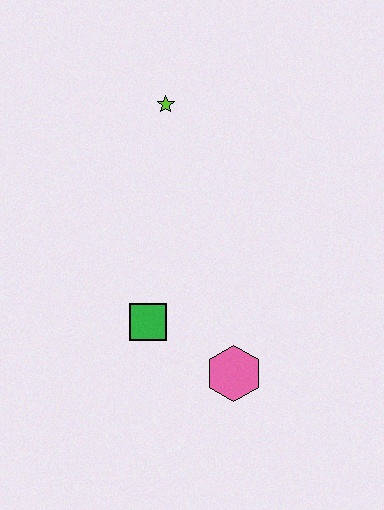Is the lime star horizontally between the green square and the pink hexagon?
Yes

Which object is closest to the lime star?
The green square is closest to the lime star.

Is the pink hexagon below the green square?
Yes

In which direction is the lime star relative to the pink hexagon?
The lime star is above the pink hexagon.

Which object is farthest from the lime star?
The pink hexagon is farthest from the lime star.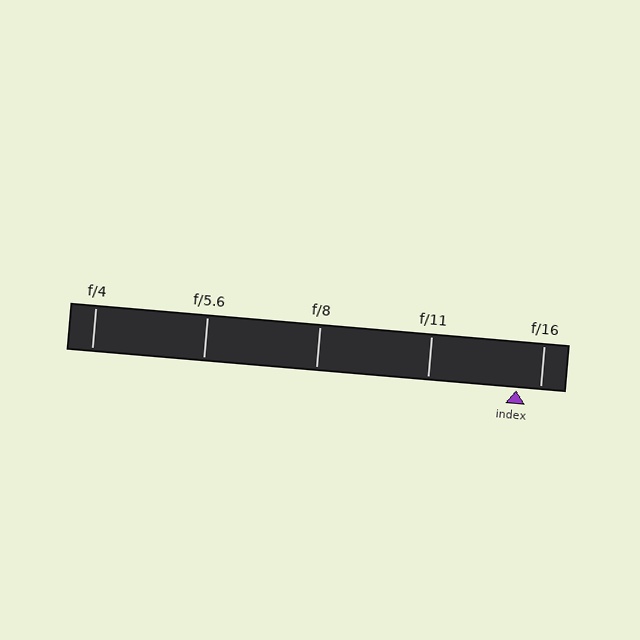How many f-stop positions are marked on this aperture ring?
There are 5 f-stop positions marked.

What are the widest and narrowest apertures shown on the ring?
The widest aperture shown is f/4 and the narrowest is f/16.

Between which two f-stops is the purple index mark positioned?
The index mark is between f/11 and f/16.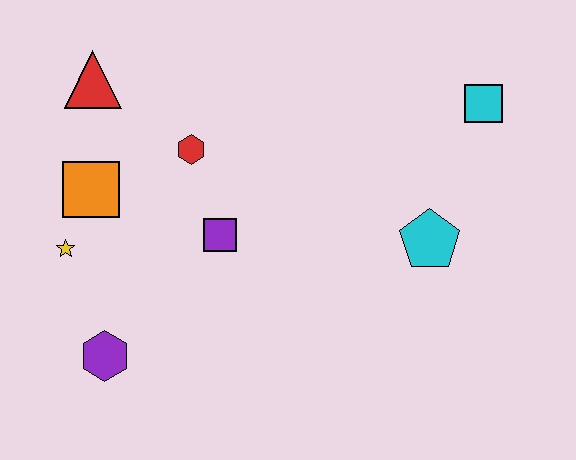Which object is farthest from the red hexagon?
The cyan square is farthest from the red hexagon.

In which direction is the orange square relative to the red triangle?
The orange square is below the red triangle.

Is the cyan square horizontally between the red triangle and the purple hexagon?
No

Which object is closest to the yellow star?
The orange square is closest to the yellow star.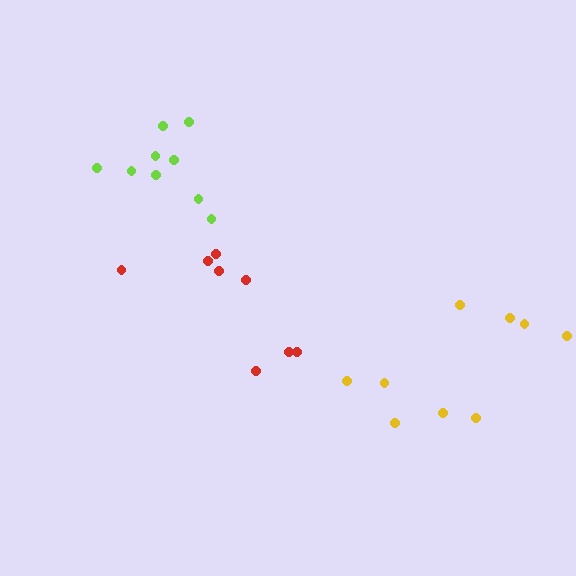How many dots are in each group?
Group 1: 8 dots, Group 2: 9 dots, Group 3: 9 dots (26 total).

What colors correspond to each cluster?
The clusters are colored: red, lime, yellow.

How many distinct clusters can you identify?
There are 3 distinct clusters.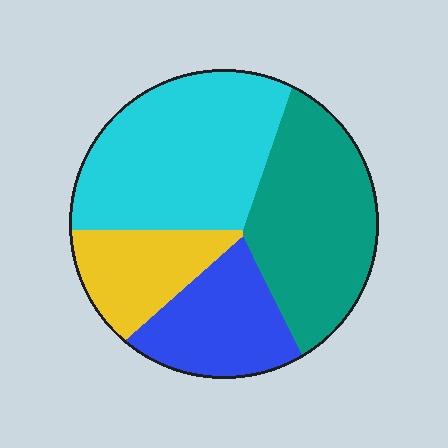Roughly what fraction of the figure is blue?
Blue covers 18% of the figure.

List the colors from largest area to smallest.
From largest to smallest: cyan, teal, blue, yellow.